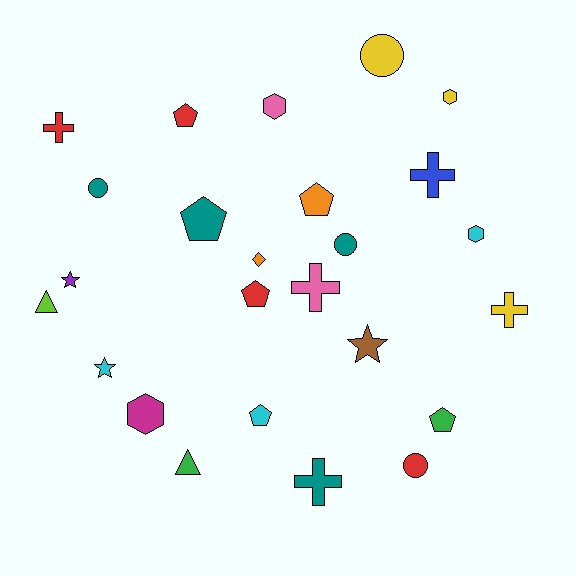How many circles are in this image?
There are 4 circles.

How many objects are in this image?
There are 25 objects.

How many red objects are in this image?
There are 4 red objects.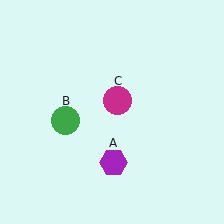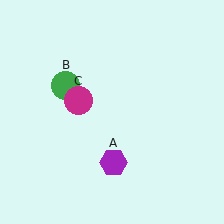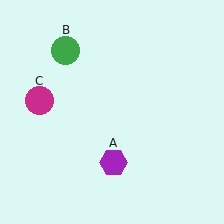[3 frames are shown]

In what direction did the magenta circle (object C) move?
The magenta circle (object C) moved left.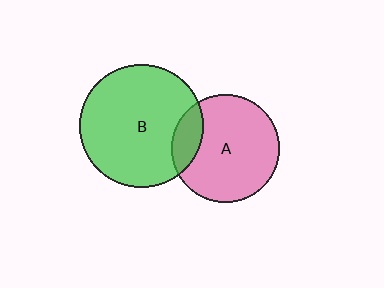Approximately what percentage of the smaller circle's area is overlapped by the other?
Approximately 15%.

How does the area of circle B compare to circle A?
Approximately 1.3 times.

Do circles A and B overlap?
Yes.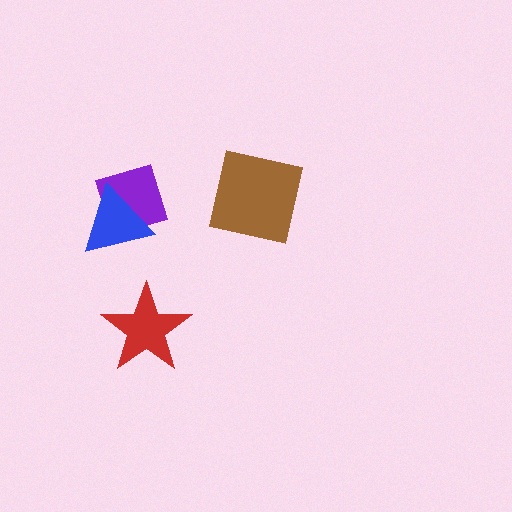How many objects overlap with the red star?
0 objects overlap with the red star.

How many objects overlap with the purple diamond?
1 object overlaps with the purple diamond.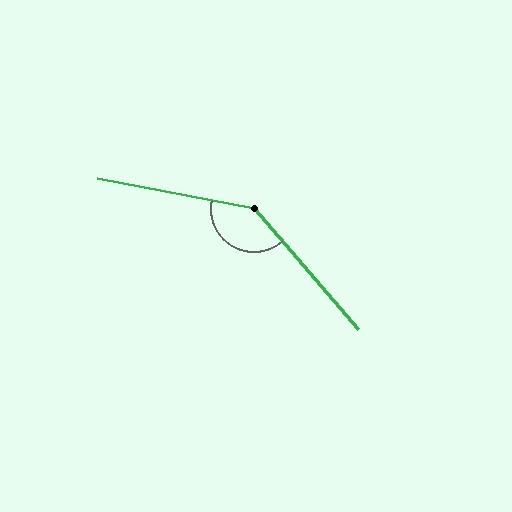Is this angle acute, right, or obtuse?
It is obtuse.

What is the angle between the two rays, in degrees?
Approximately 142 degrees.